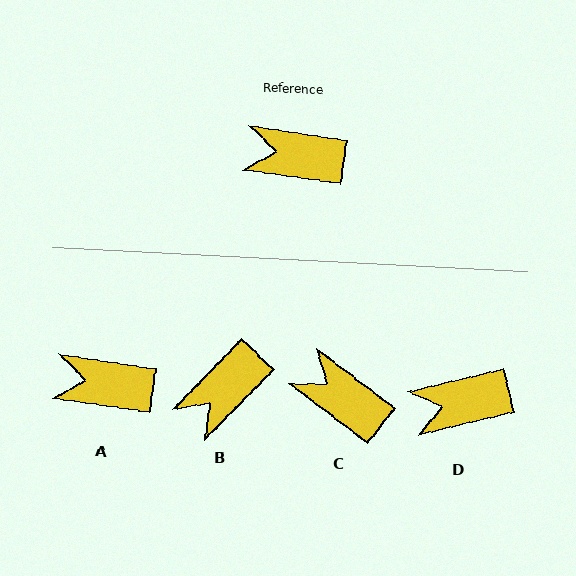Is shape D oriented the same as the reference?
No, it is off by about 22 degrees.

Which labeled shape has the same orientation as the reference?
A.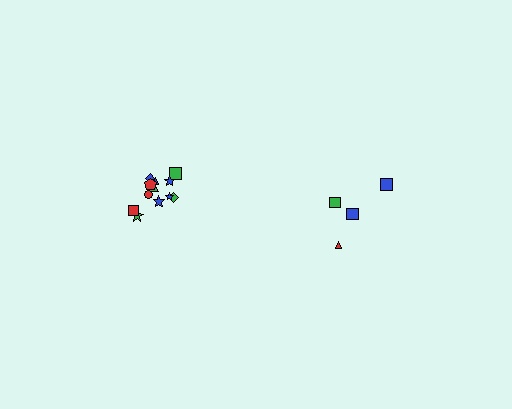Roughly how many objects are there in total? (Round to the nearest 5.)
Roughly 15 objects in total.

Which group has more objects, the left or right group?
The left group.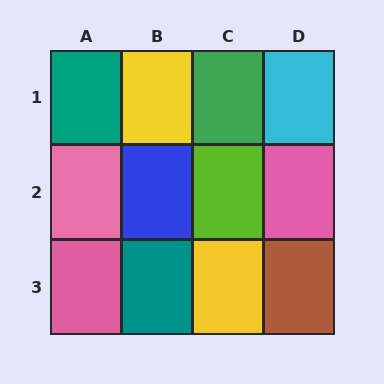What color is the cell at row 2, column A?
Pink.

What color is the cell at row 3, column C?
Yellow.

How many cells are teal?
2 cells are teal.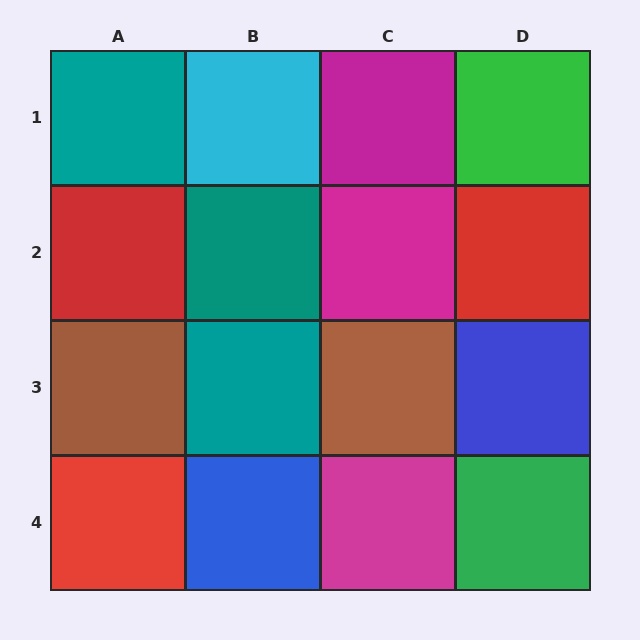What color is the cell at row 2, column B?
Teal.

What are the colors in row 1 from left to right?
Teal, cyan, magenta, green.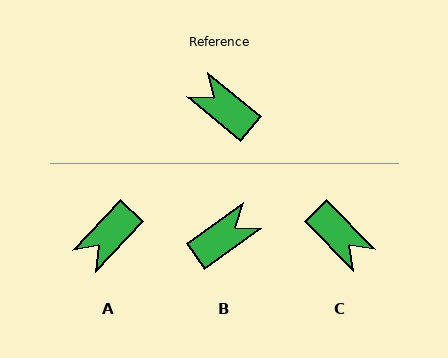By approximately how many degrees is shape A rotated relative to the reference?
Approximately 86 degrees counter-clockwise.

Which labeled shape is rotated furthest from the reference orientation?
C, about 174 degrees away.